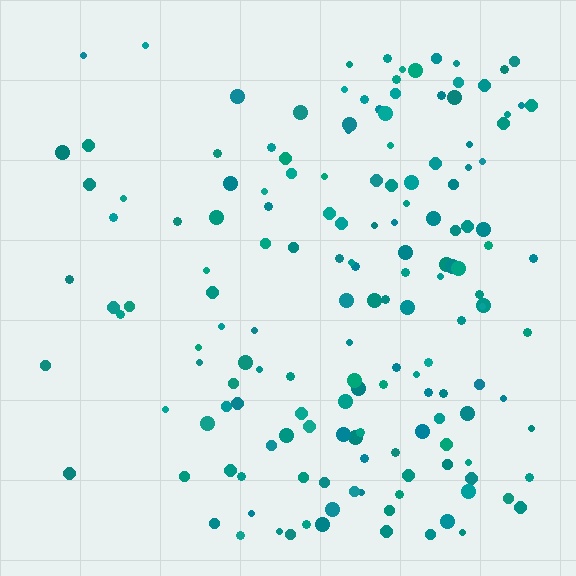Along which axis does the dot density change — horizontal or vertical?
Horizontal.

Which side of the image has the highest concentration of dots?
The right.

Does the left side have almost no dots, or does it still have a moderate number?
Still a moderate number, just noticeably fewer than the right.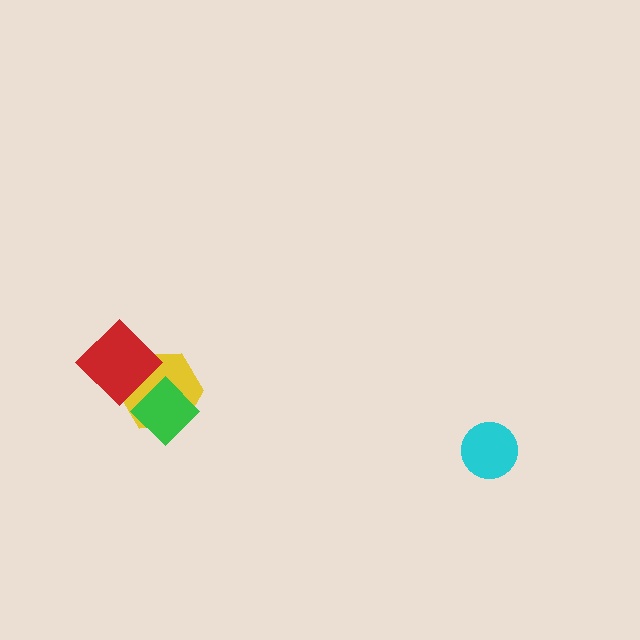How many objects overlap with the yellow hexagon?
2 objects overlap with the yellow hexagon.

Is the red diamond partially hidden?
No, no other shape covers it.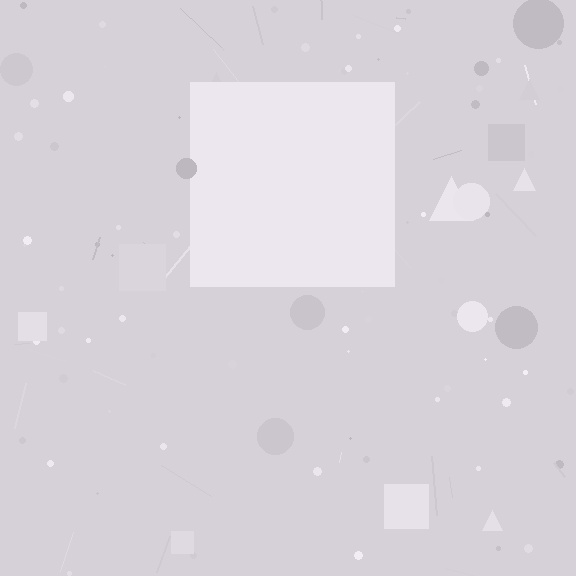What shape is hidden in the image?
A square is hidden in the image.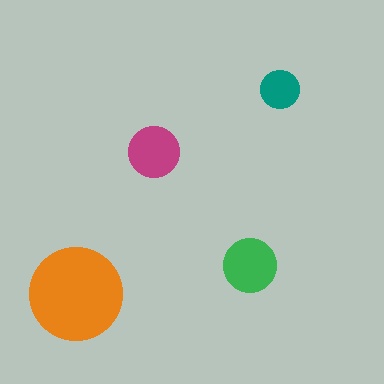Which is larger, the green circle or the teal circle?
The green one.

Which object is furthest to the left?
The orange circle is leftmost.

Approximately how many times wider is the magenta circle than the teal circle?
About 1.5 times wider.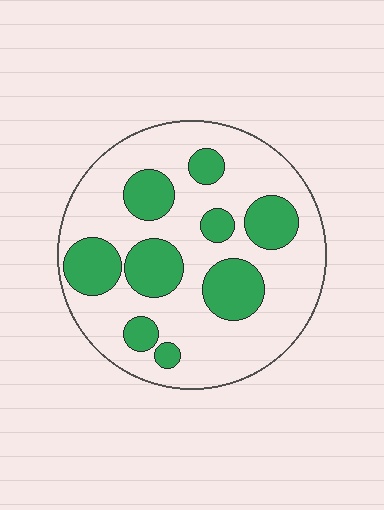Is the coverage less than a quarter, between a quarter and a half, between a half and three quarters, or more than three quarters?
Between a quarter and a half.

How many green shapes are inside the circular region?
9.